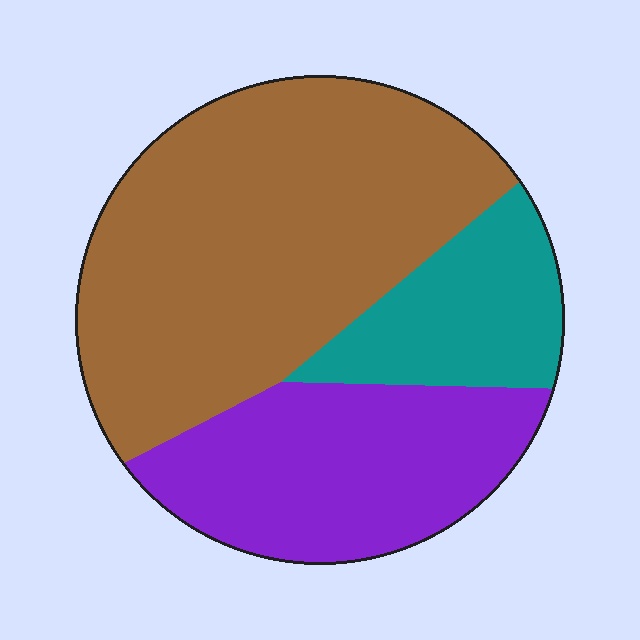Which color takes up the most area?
Brown, at roughly 55%.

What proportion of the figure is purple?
Purple covers 29% of the figure.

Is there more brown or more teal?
Brown.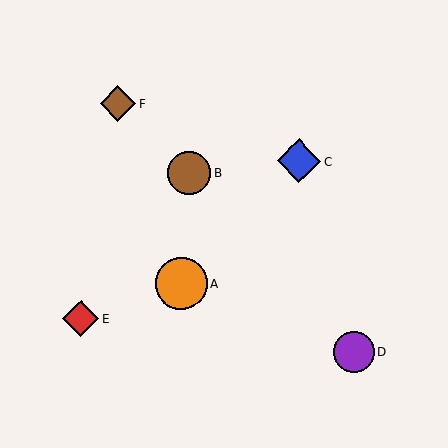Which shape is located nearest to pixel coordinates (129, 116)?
The brown diamond (labeled F) at (118, 104) is nearest to that location.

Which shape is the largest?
The orange circle (labeled A) is the largest.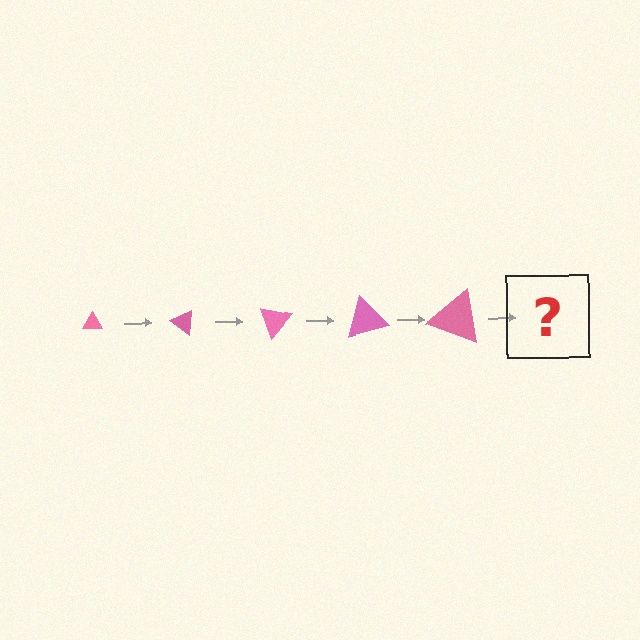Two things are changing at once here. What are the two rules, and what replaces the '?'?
The two rules are that the triangle grows larger each step and it rotates 35 degrees each step. The '?' should be a triangle, larger than the previous one and rotated 175 degrees from the start.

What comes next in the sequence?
The next element should be a triangle, larger than the previous one and rotated 175 degrees from the start.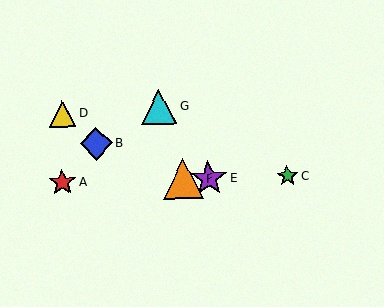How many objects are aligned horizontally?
4 objects (A, C, E, F) are aligned horizontally.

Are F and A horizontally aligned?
Yes, both are at y≈179.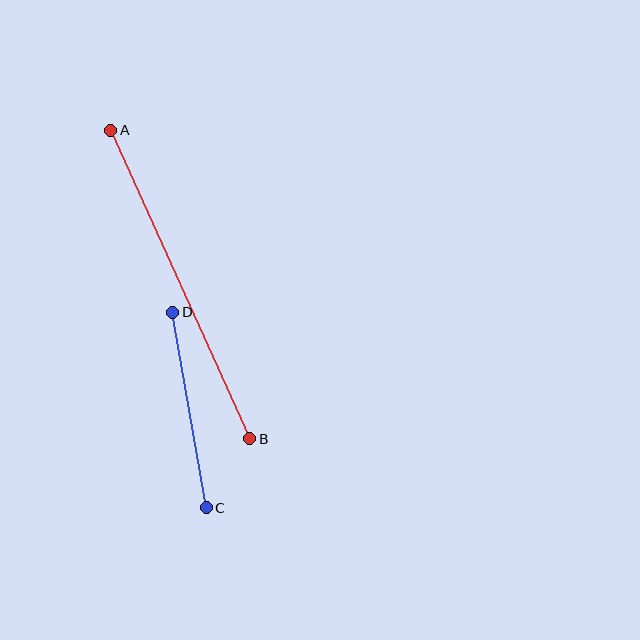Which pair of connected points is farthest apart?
Points A and B are farthest apart.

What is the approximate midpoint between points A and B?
The midpoint is at approximately (180, 284) pixels.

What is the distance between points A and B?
The distance is approximately 338 pixels.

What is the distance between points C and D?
The distance is approximately 199 pixels.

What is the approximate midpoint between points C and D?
The midpoint is at approximately (190, 410) pixels.